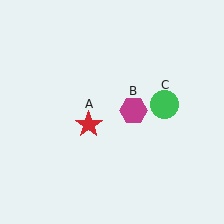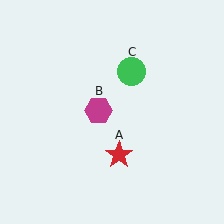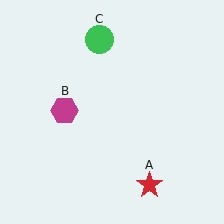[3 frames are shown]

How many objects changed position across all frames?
3 objects changed position: red star (object A), magenta hexagon (object B), green circle (object C).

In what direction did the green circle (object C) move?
The green circle (object C) moved up and to the left.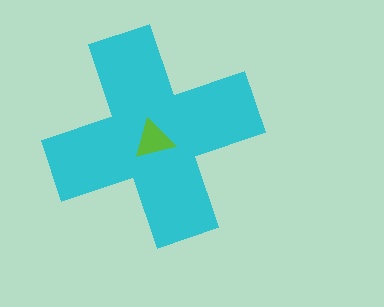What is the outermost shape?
The cyan cross.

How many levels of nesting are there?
2.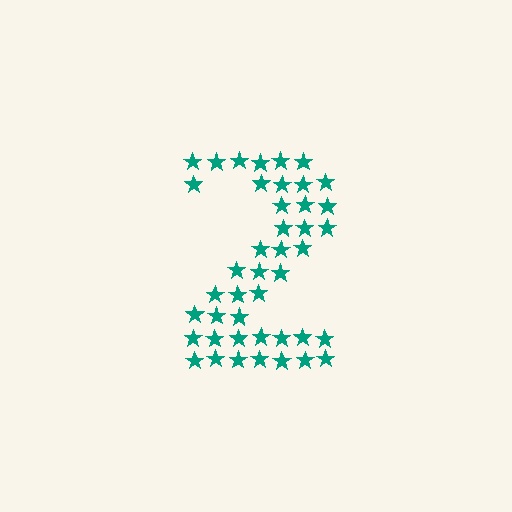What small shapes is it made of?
It is made of small stars.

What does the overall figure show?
The overall figure shows the digit 2.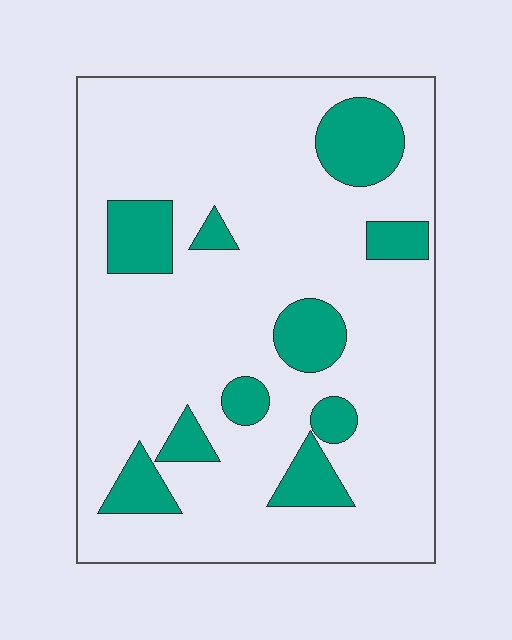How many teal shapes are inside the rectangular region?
10.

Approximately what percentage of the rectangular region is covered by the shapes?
Approximately 20%.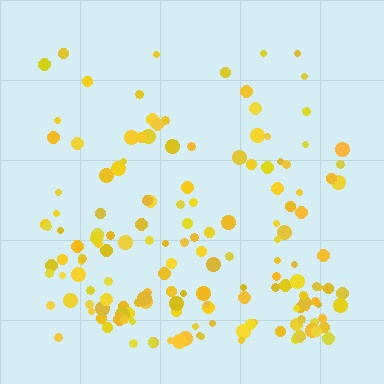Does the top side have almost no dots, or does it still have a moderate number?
Still a moderate number, just noticeably fewer than the bottom.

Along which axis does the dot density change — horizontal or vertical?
Vertical.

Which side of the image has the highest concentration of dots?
The bottom.